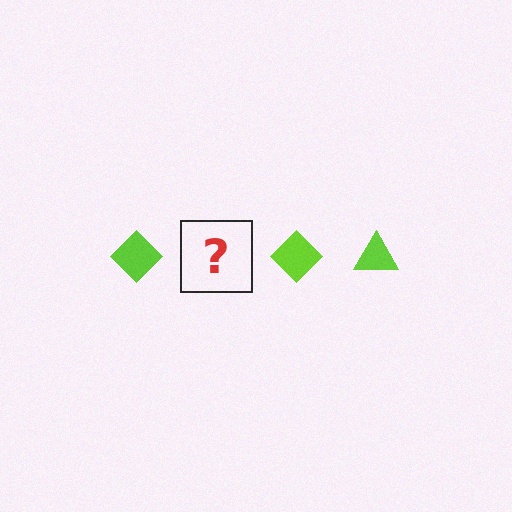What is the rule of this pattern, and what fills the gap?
The rule is that the pattern cycles through diamond, triangle shapes in lime. The gap should be filled with a lime triangle.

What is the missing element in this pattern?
The missing element is a lime triangle.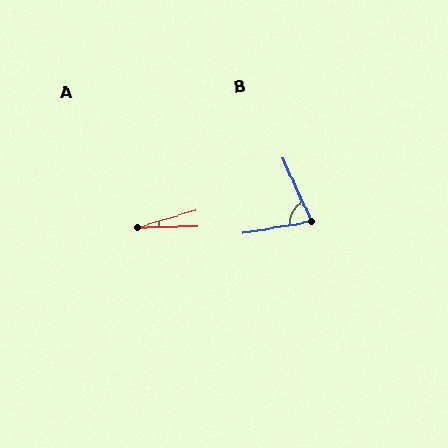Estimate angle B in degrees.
Approximately 75 degrees.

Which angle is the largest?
B, at approximately 75 degrees.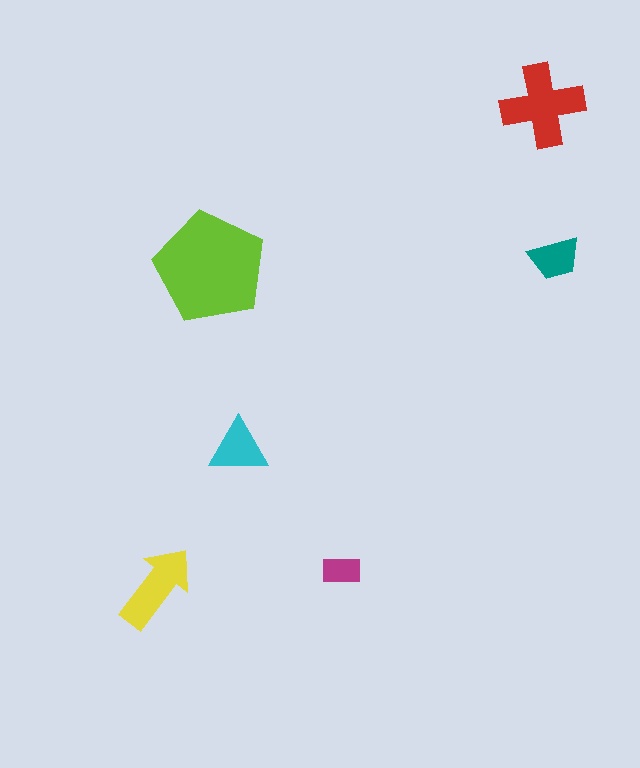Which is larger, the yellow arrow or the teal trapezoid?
The yellow arrow.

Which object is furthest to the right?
The teal trapezoid is rightmost.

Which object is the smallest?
The magenta rectangle.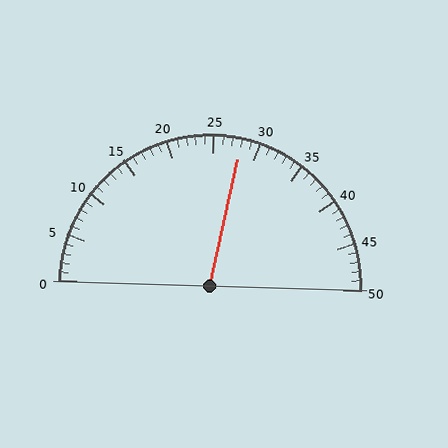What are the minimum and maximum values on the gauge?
The gauge ranges from 0 to 50.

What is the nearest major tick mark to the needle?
The nearest major tick mark is 30.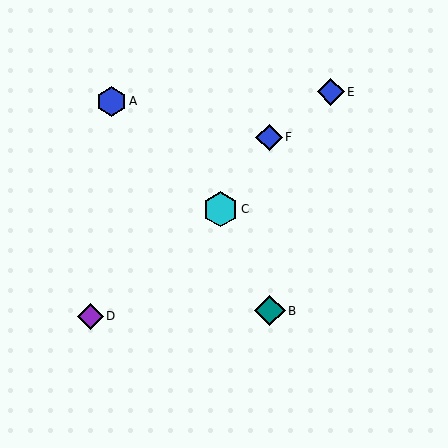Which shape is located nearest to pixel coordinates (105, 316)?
The purple diamond (labeled D) at (90, 316) is nearest to that location.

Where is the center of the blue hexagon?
The center of the blue hexagon is at (112, 101).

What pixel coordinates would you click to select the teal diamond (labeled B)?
Click at (270, 311) to select the teal diamond B.